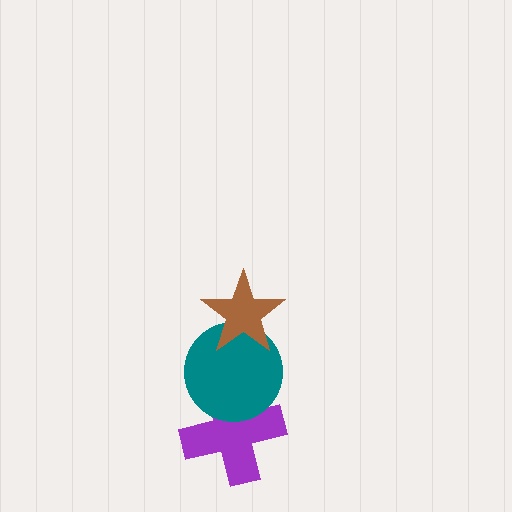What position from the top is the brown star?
The brown star is 1st from the top.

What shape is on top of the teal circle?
The brown star is on top of the teal circle.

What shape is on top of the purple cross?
The teal circle is on top of the purple cross.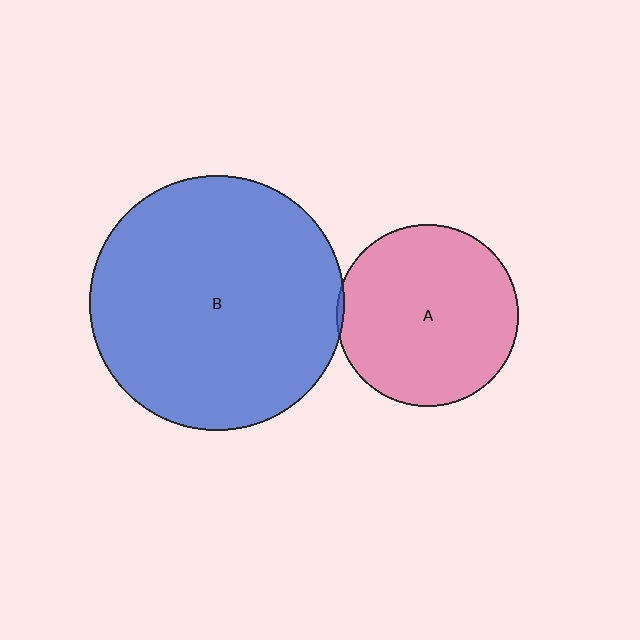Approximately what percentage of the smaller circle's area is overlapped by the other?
Approximately 5%.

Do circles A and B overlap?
Yes.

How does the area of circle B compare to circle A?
Approximately 2.0 times.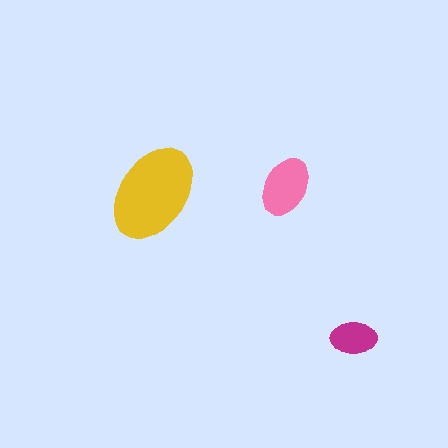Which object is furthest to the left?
The yellow ellipse is leftmost.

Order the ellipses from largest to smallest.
the yellow one, the pink one, the magenta one.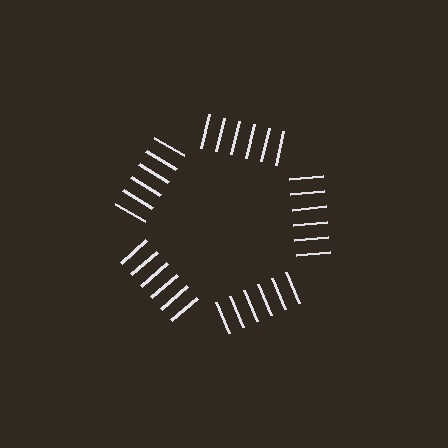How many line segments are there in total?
30 — 6 along each of the 5 edges.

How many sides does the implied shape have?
5 sides — the line-ends trace a pentagon.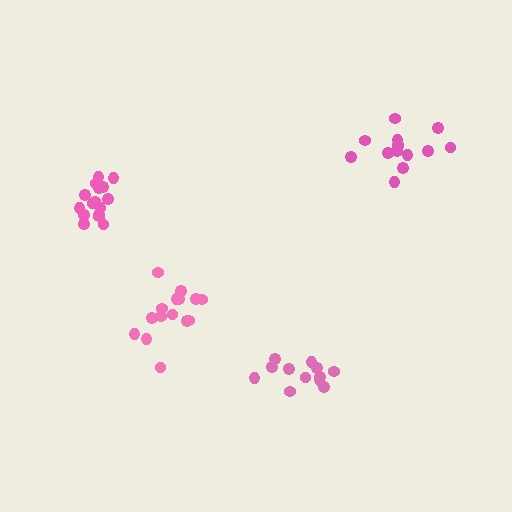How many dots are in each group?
Group 1: 16 dots, Group 2: 13 dots, Group 3: 12 dots, Group 4: 15 dots (56 total).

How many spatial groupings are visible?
There are 4 spatial groupings.